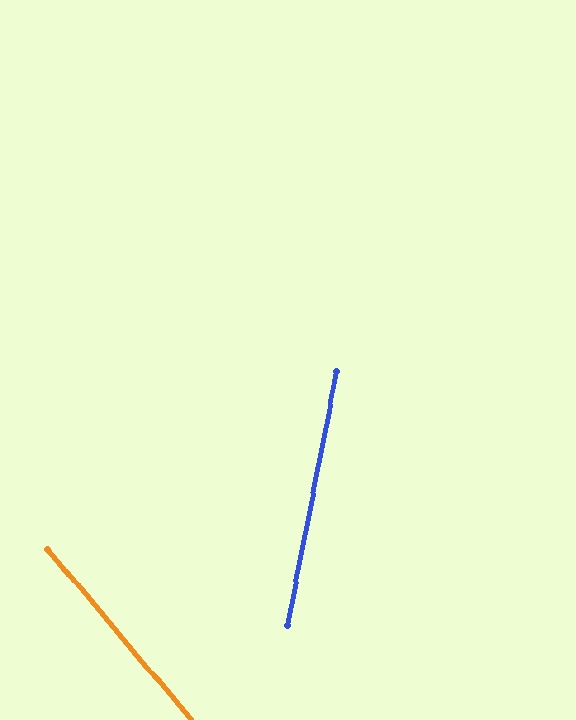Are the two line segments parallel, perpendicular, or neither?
Neither parallel nor perpendicular — they differ by about 51°.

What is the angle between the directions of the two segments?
Approximately 51 degrees.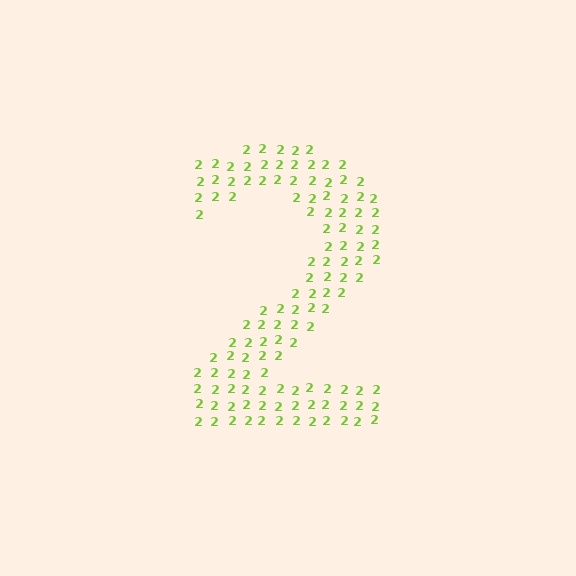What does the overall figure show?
The overall figure shows the digit 2.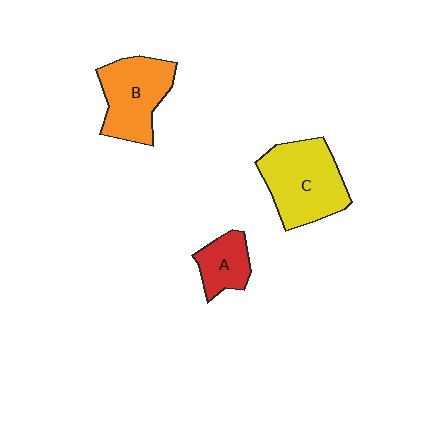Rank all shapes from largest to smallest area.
From largest to smallest: C (yellow), B (orange), A (red).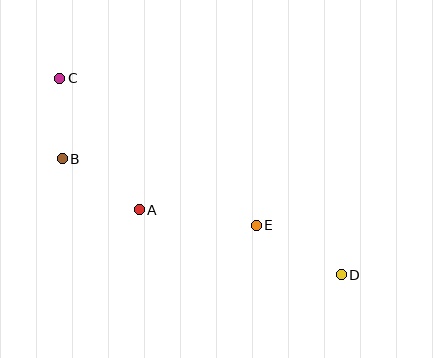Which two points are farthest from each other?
Points C and D are farthest from each other.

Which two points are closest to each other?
Points B and C are closest to each other.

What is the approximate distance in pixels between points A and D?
The distance between A and D is approximately 213 pixels.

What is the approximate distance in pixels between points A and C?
The distance between A and C is approximately 154 pixels.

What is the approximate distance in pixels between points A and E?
The distance between A and E is approximately 118 pixels.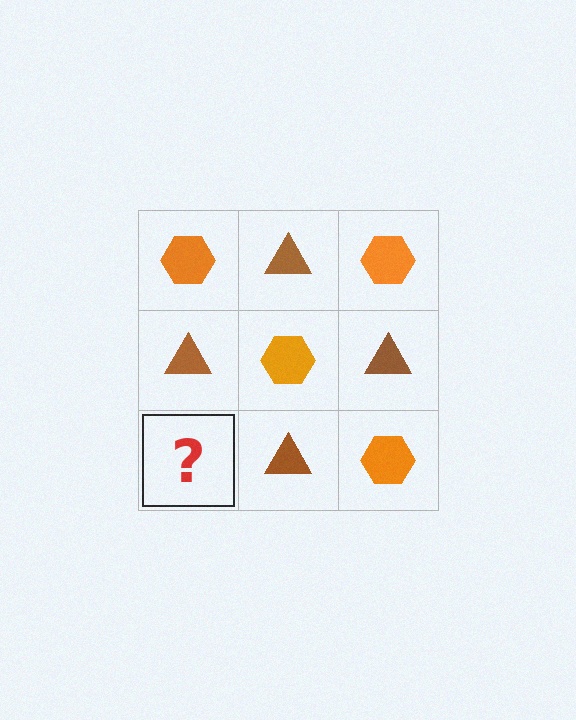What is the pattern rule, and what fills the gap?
The rule is that it alternates orange hexagon and brown triangle in a checkerboard pattern. The gap should be filled with an orange hexagon.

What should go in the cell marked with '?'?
The missing cell should contain an orange hexagon.